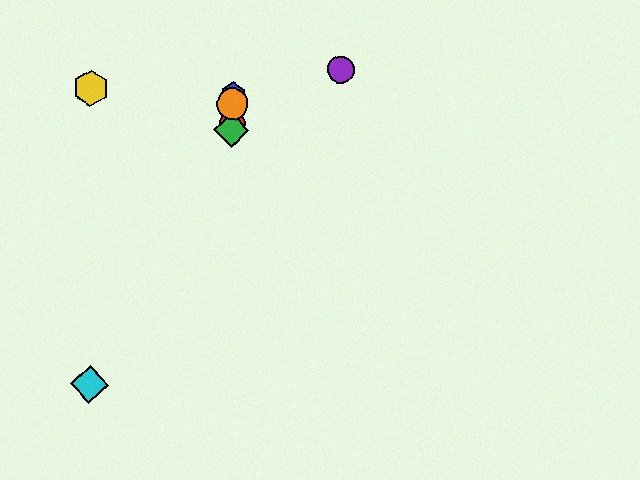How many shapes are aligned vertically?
4 shapes (the red circle, the blue hexagon, the green diamond, the orange circle) are aligned vertically.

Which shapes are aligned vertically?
The red circle, the blue hexagon, the green diamond, the orange circle are aligned vertically.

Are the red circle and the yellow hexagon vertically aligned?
No, the red circle is at x≈232 and the yellow hexagon is at x≈91.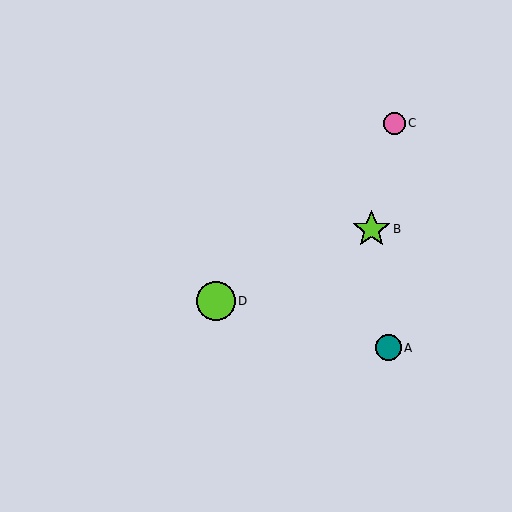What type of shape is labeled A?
Shape A is a teal circle.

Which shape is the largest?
The lime circle (labeled D) is the largest.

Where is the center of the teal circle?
The center of the teal circle is at (389, 348).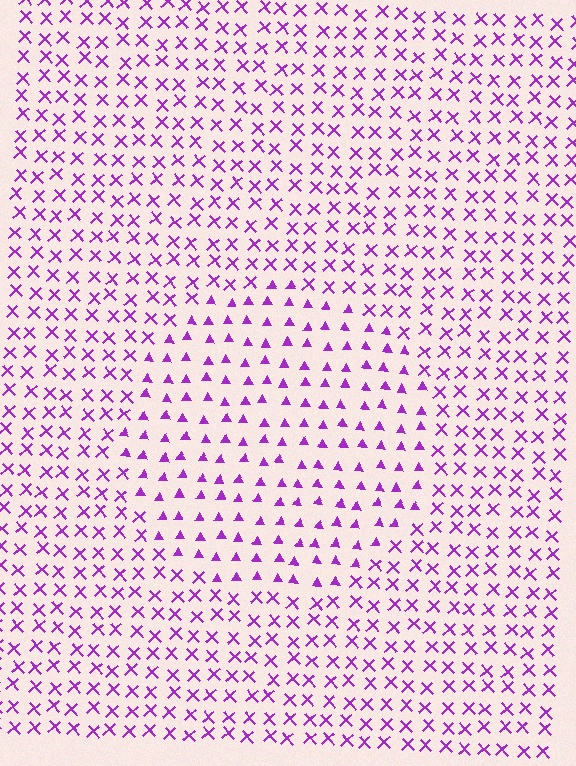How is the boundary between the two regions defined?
The boundary is defined by a change in element shape: triangles inside vs. X marks outside. All elements share the same color and spacing.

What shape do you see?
I see a circle.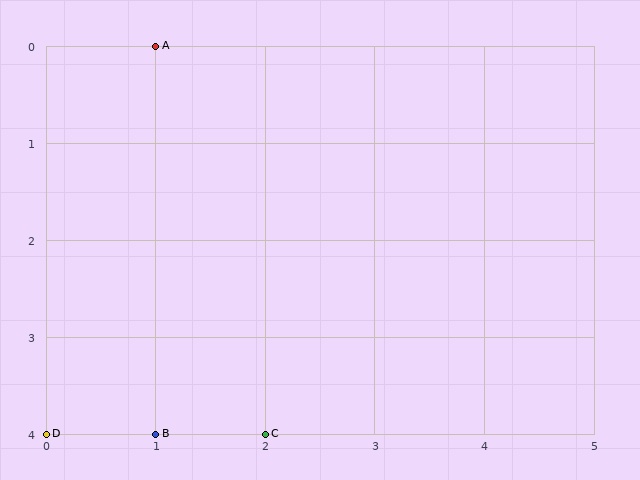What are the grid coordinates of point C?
Point C is at grid coordinates (2, 4).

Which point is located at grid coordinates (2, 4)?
Point C is at (2, 4).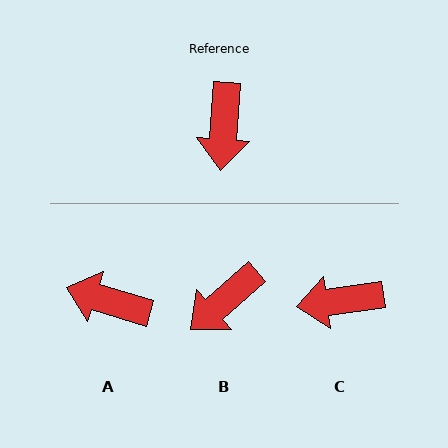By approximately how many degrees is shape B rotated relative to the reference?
Approximately 45 degrees clockwise.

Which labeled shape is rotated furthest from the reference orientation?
A, about 103 degrees away.